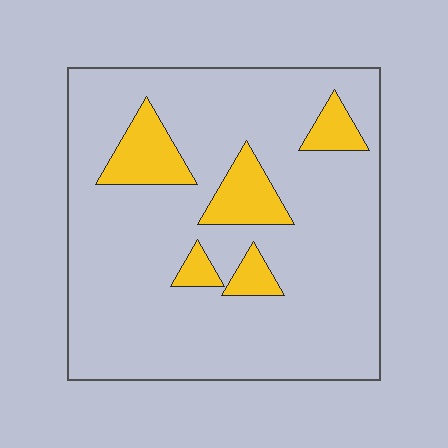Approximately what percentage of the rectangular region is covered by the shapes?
Approximately 15%.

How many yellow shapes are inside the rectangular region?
5.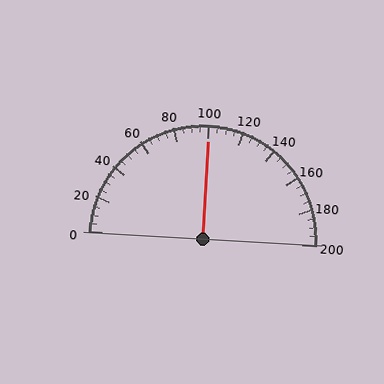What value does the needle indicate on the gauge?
The needle indicates approximately 100.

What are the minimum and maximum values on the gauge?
The gauge ranges from 0 to 200.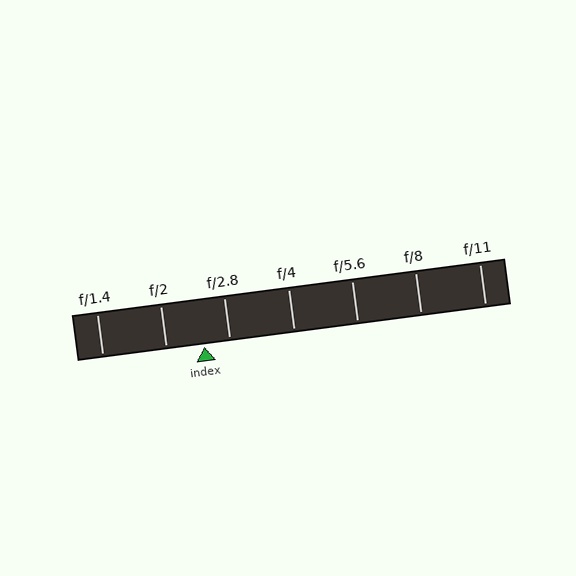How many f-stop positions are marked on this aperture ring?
There are 7 f-stop positions marked.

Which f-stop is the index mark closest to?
The index mark is closest to f/2.8.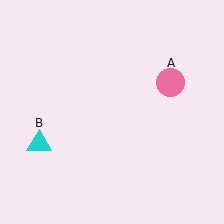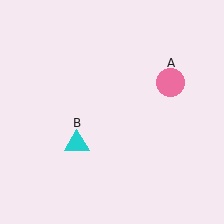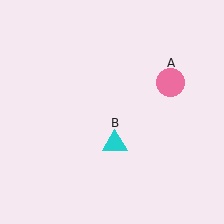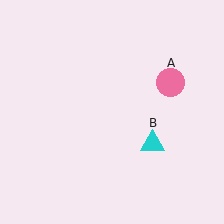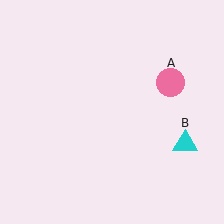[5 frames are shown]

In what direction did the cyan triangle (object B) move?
The cyan triangle (object B) moved right.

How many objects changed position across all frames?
1 object changed position: cyan triangle (object B).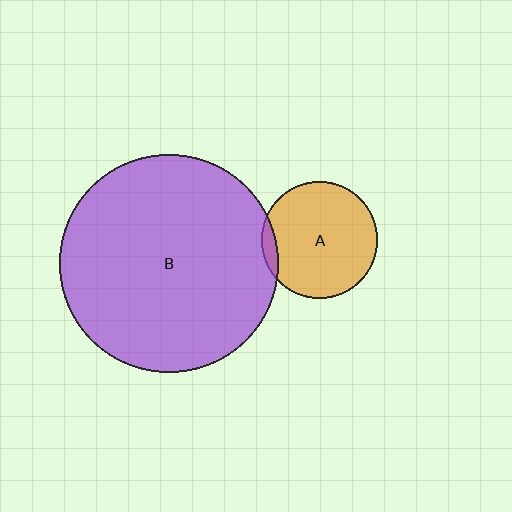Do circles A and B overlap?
Yes.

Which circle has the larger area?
Circle B (purple).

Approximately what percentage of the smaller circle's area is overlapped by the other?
Approximately 5%.